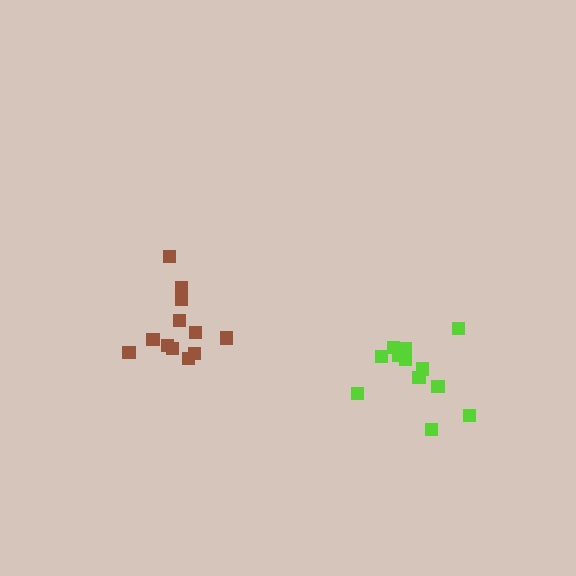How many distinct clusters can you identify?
There are 2 distinct clusters.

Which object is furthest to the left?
The brown cluster is leftmost.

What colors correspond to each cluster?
The clusters are colored: brown, lime.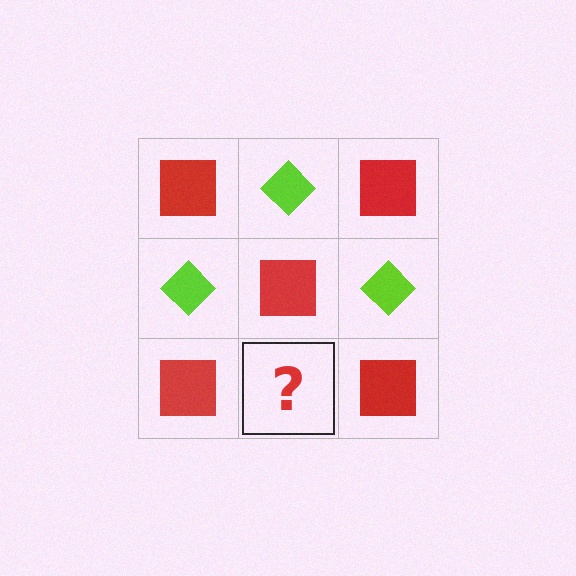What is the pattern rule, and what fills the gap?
The rule is that it alternates red square and lime diamond in a checkerboard pattern. The gap should be filled with a lime diamond.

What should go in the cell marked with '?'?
The missing cell should contain a lime diamond.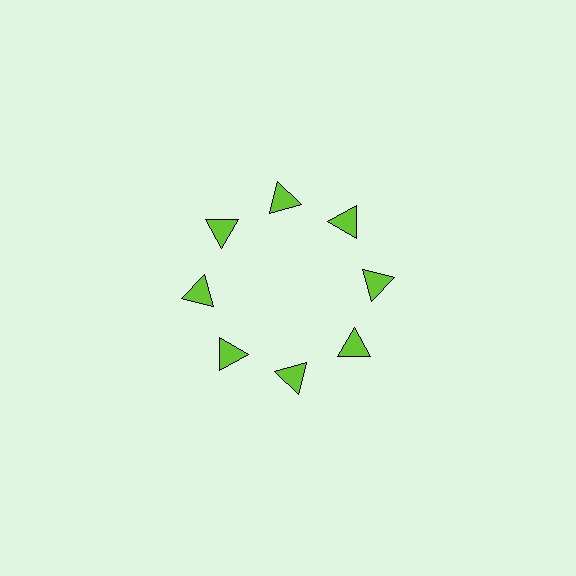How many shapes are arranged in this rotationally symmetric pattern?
There are 8 shapes, arranged in 8 groups of 1.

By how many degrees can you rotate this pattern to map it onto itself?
The pattern maps onto itself every 45 degrees of rotation.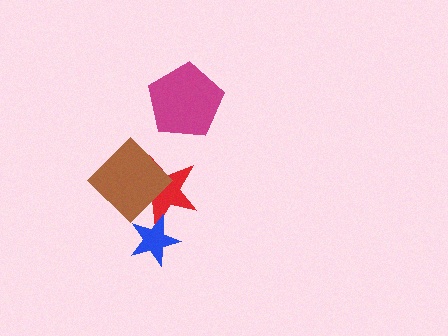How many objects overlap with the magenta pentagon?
0 objects overlap with the magenta pentagon.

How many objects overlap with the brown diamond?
1 object overlaps with the brown diamond.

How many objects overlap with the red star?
2 objects overlap with the red star.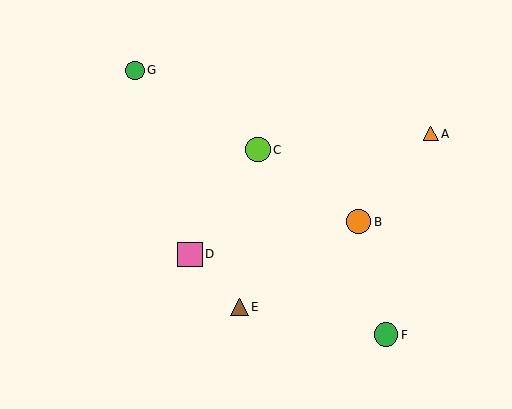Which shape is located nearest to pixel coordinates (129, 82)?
The green circle (labeled G) at (135, 71) is nearest to that location.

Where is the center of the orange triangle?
The center of the orange triangle is at (431, 134).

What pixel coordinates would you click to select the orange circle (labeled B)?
Click at (359, 222) to select the orange circle B.